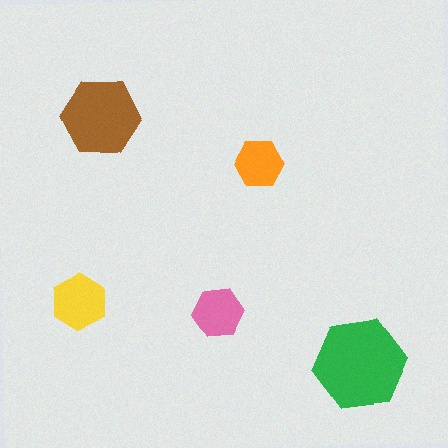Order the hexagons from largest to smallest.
the green one, the brown one, the yellow one, the pink one, the orange one.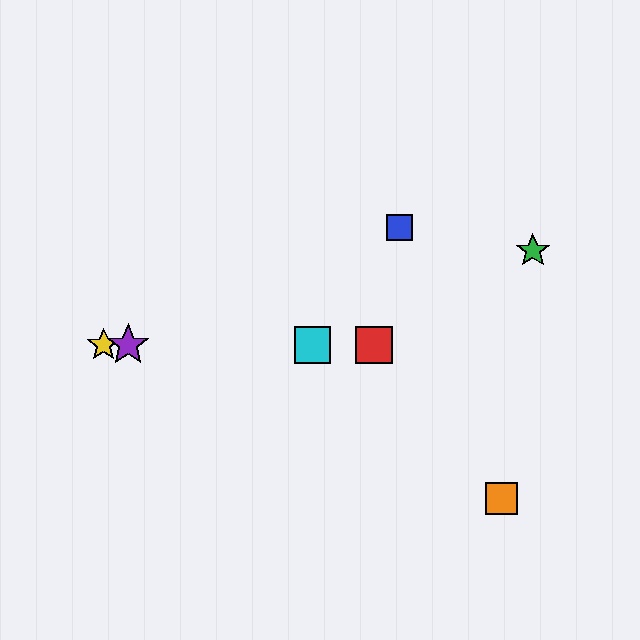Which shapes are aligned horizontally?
The red square, the yellow star, the purple star, the cyan square are aligned horizontally.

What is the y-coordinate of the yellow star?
The yellow star is at y≈345.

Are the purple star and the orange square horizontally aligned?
No, the purple star is at y≈345 and the orange square is at y≈499.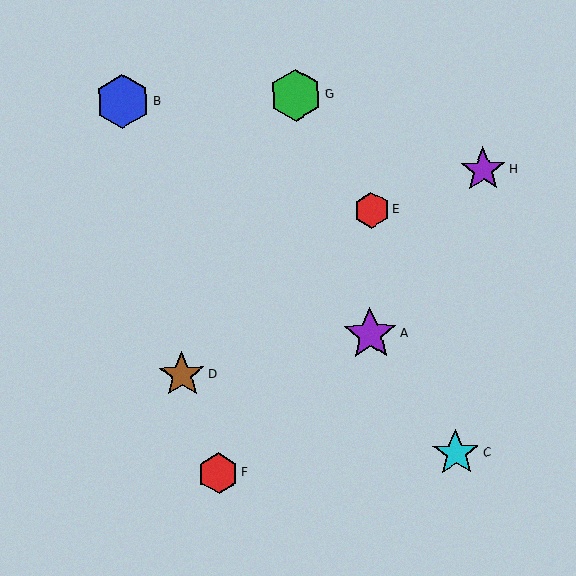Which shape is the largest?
The blue hexagon (labeled B) is the largest.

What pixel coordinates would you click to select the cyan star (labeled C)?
Click at (456, 453) to select the cyan star C.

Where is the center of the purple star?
The center of the purple star is at (370, 334).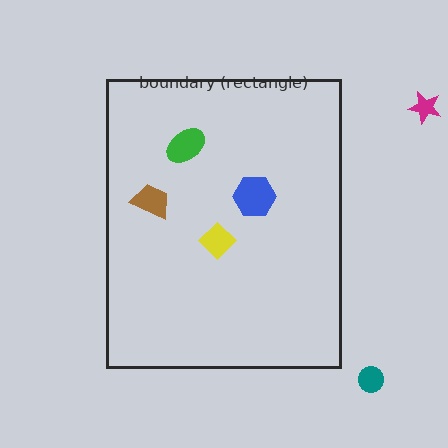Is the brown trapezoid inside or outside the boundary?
Inside.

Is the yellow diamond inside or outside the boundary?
Inside.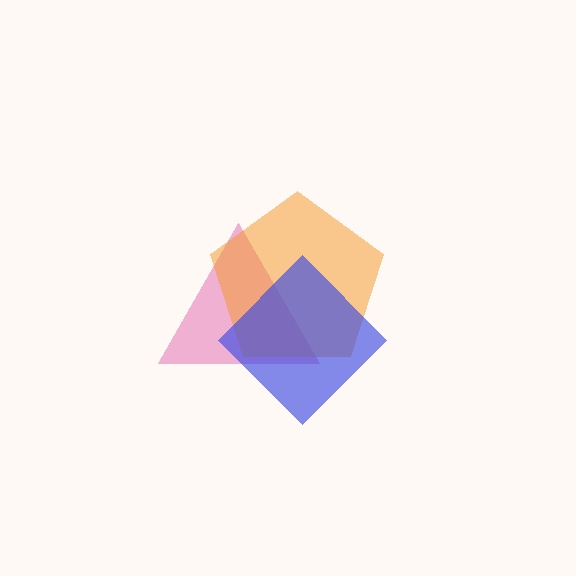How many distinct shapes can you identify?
There are 3 distinct shapes: a magenta triangle, an orange pentagon, a blue diamond.